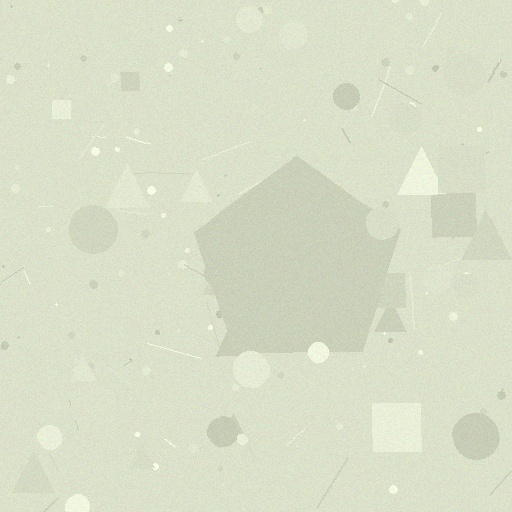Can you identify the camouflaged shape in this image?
The camouflaged shape is a pentagon.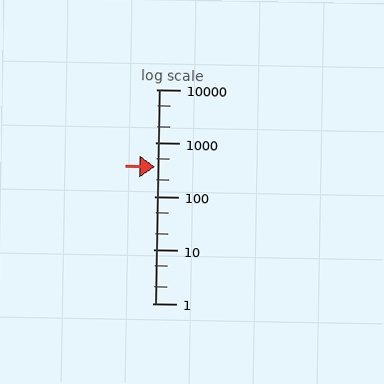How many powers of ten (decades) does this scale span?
The scale spans 4 decades, from 1 to 10000.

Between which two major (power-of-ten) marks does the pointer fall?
The pointer is between 100 and 1000.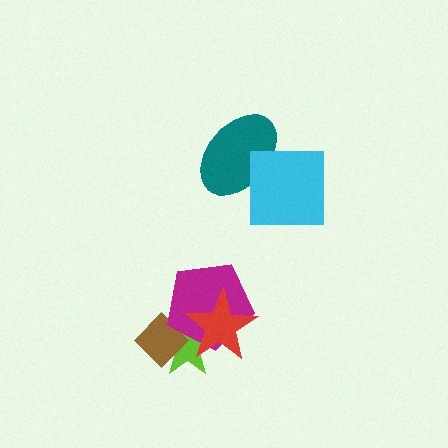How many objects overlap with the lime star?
3 objects overlap with the lime star.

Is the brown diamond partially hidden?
Yes, it is partially covered by another shape.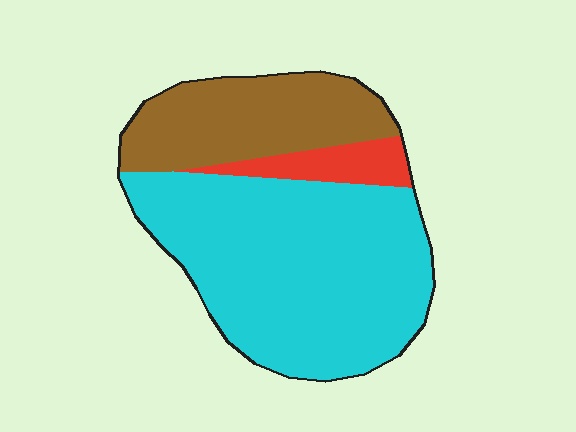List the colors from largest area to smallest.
From largest to smallest: cyan, brown, red.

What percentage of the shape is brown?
Brown takes up between a sixth and a third of the shape.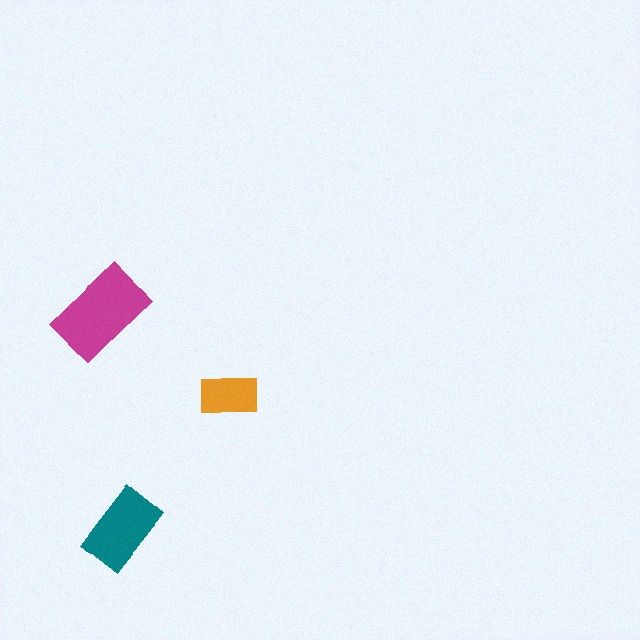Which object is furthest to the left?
The magenta rectangle is leftmost.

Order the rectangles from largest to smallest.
the magenta one, the teal one, the orange one.